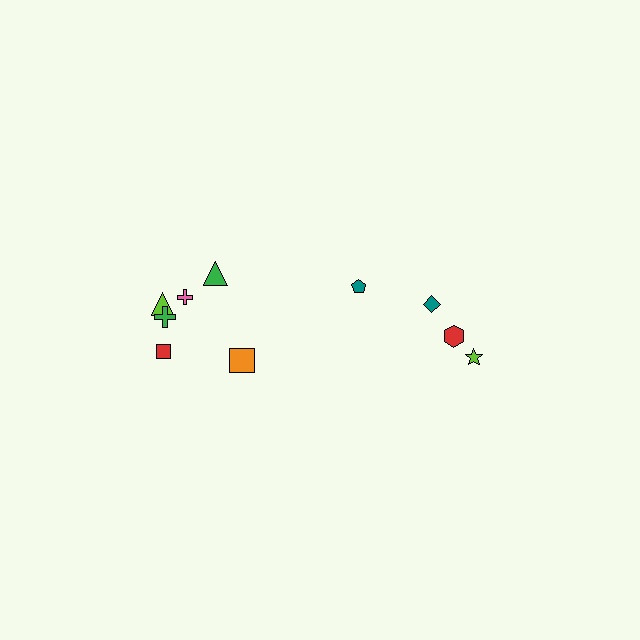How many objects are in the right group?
There are 4 objects.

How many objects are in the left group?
There are 6 objects.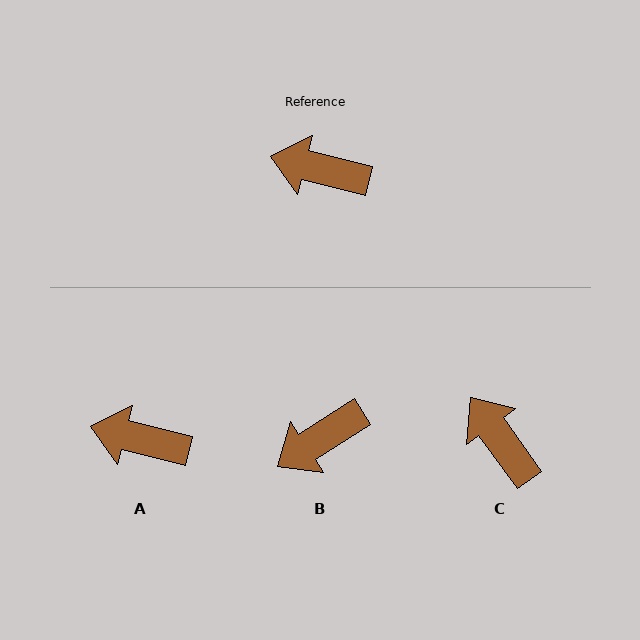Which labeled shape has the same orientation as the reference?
A.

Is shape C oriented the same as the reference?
No, it is off by about 41 degrees.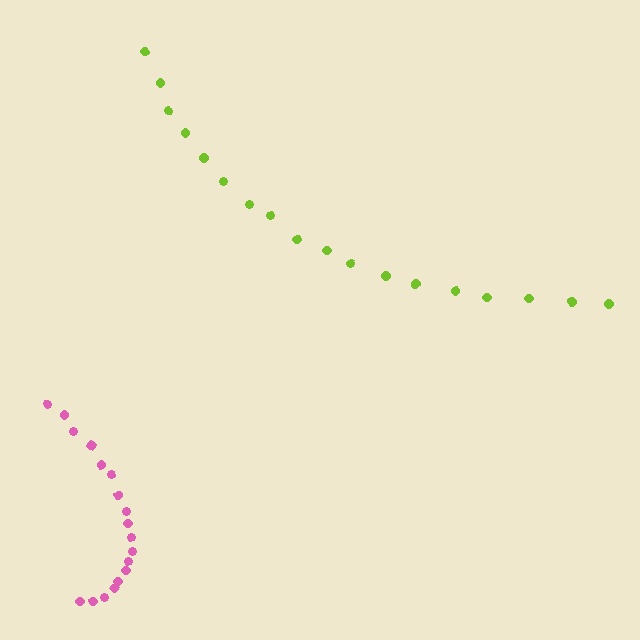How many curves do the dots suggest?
There are 2 distinct paths.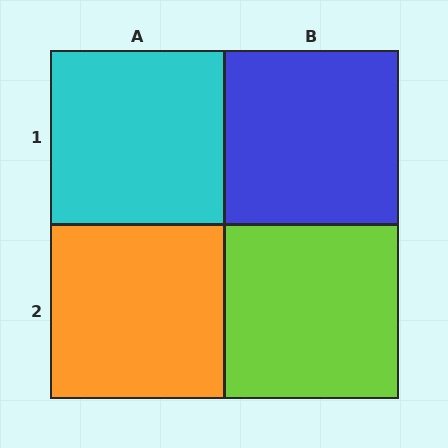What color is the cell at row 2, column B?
Lime.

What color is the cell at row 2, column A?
Orange.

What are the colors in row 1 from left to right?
Cyan, blue.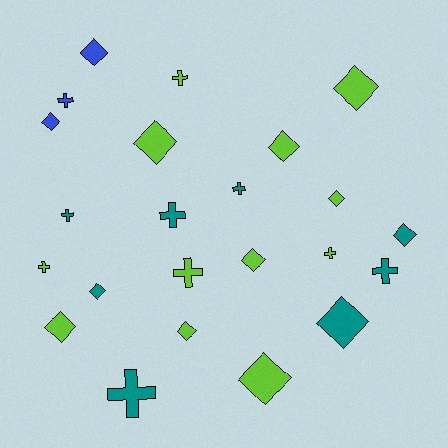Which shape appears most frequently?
Diamond, with 13 objects.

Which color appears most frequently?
Lime, with 12 objects.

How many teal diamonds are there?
There are 3 teal diamonds.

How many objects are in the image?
There are 23 objects.